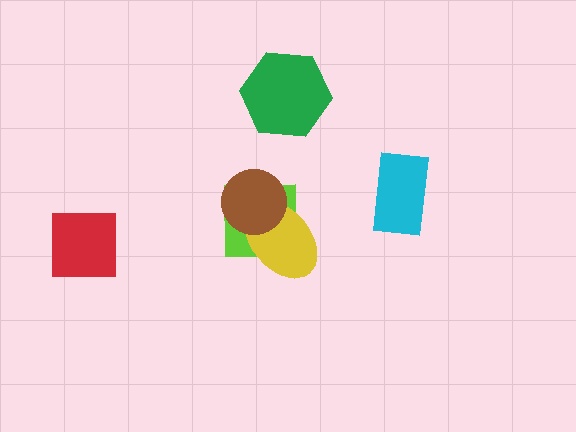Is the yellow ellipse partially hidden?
Yes, it is partially covered by another shape.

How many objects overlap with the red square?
0 objects overlap with the red square.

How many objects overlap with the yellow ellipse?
2 objects overlap with the yellow ellipse.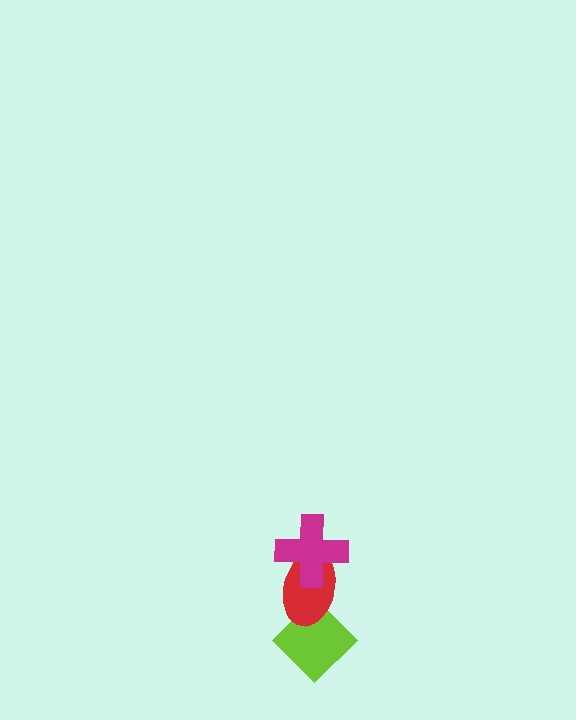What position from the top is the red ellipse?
The red ellipse is 2nd from the top.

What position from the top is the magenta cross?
The magenta cross is 1st from the top.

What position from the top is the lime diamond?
The lime diamond is 3rd from the top.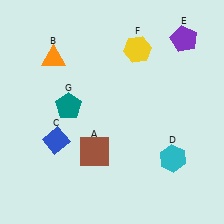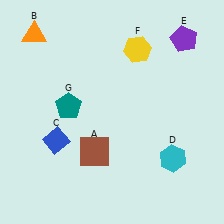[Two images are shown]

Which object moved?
The orange triangle (B) moved up.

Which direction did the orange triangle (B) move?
The orange triangle (B) moved up.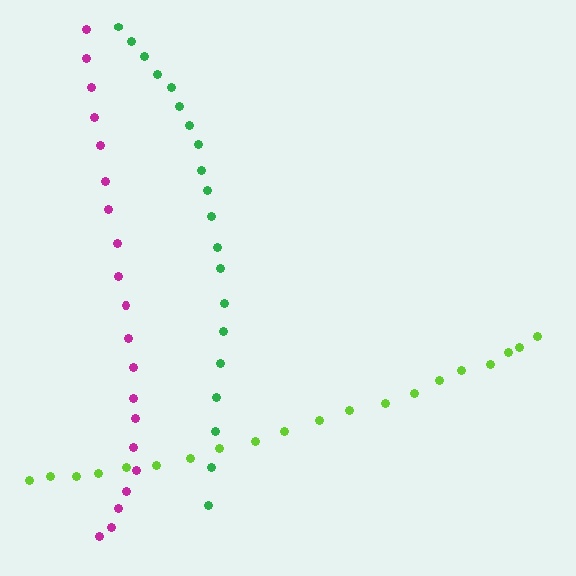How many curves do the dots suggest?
There are 3 distinct paths.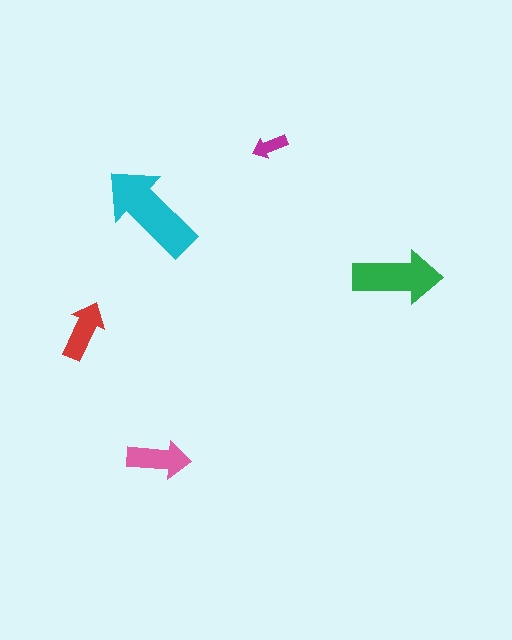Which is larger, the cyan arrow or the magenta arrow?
The cyan one.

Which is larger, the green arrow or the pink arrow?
The green one.